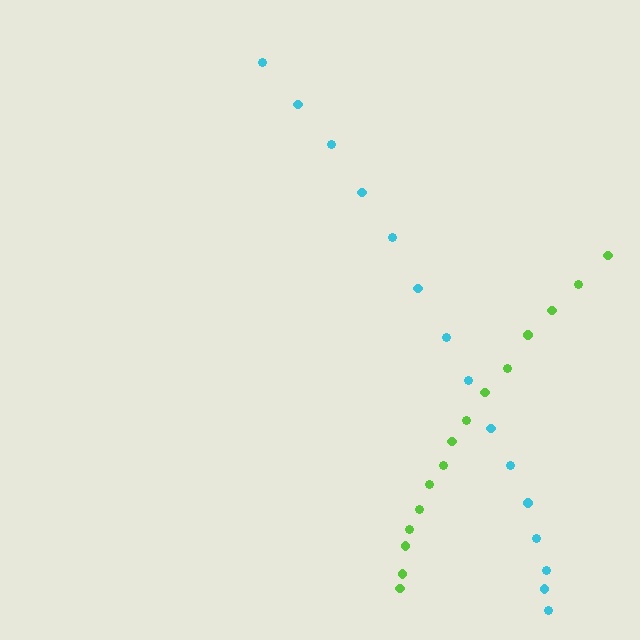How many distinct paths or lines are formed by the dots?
There are 2 distinct paths.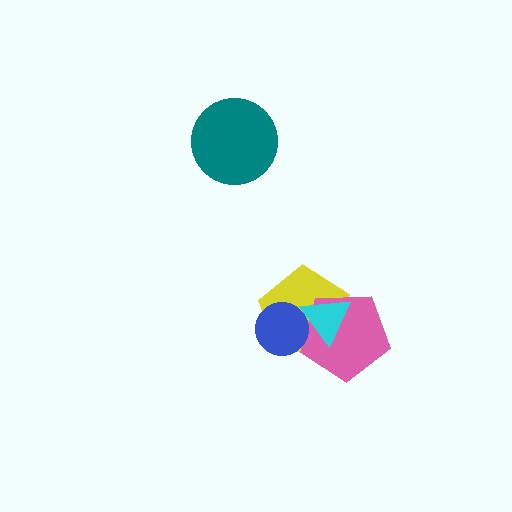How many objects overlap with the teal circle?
0 objects overlap with the teal circle.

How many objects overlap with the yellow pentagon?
3 objects overlap with the yellow pentagon.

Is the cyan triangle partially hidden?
Yes, it is partially covered by another shape.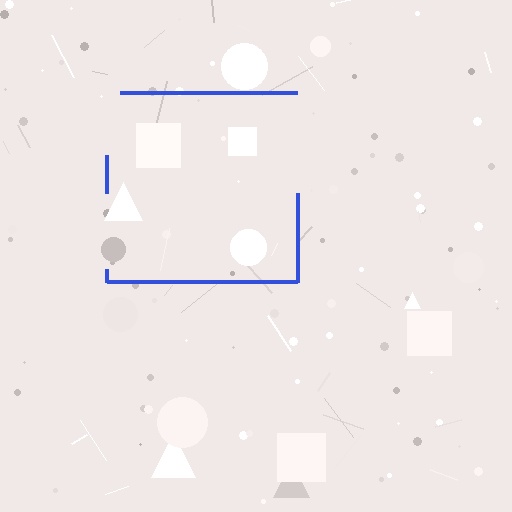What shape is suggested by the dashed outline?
The dashed outline suggests a square.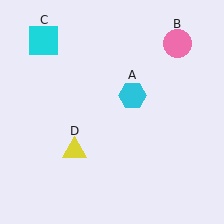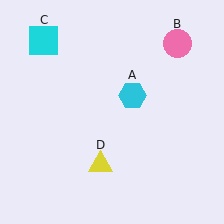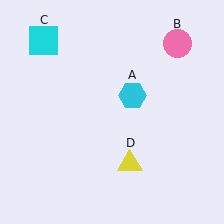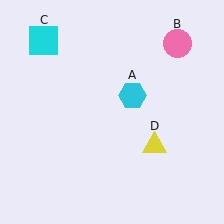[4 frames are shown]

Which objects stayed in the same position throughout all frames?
Cyan hexagon (object A) and pink circle (object B) and cyan square (object C) remained stationary.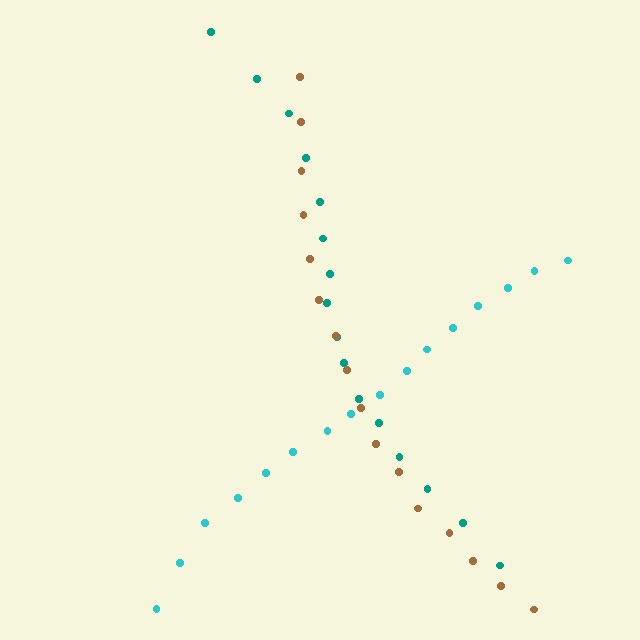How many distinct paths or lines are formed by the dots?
There are 3 distinct paths.